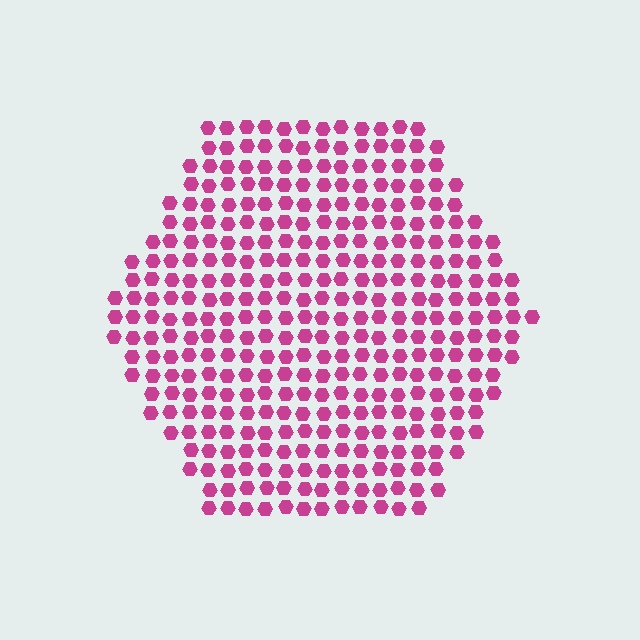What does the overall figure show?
The overall figure shows a hexagon.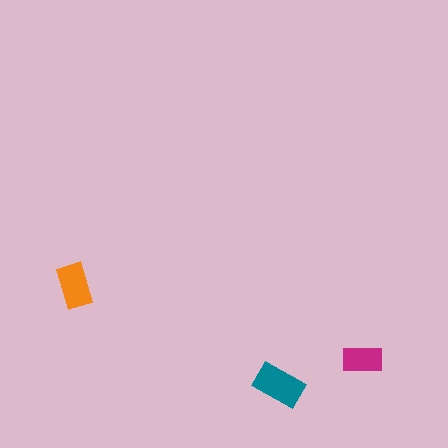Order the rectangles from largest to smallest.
the teal one, the orange one, the magenta one.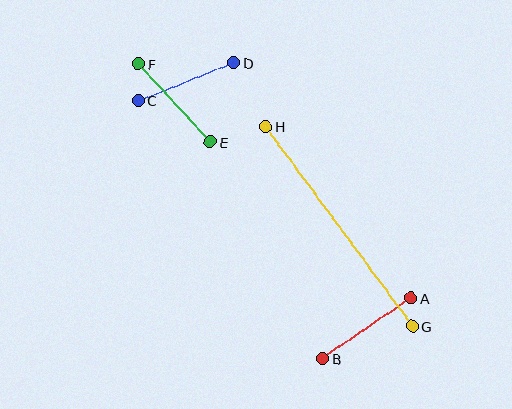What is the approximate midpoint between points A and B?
The midpoint is at approximately (367, 328) pixels.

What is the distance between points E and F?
The distance is approximately 106 pixels.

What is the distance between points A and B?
The distance is approximately 107 pixels.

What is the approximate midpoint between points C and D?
The midpoint is at approximately (186, 82) pixels.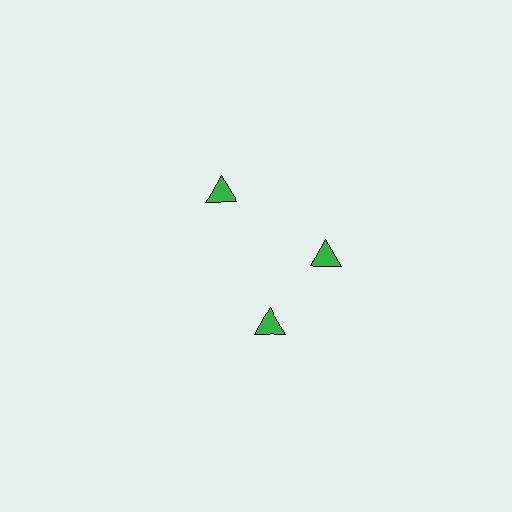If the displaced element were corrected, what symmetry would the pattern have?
It would have 3-fold rotational symmetry — the pattern would map onto itself every 120 degrees.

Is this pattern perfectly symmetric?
No. The 3 green triangles are arranged in a ring, but one element near the 7 o'clock position is rotated out of alignment along the ring, breaking the 3-fold rotational symmetry.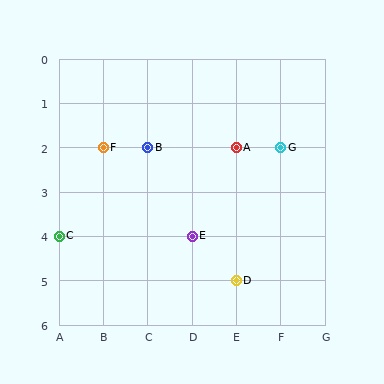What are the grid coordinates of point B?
Point B is at grid coordinates (C, 2).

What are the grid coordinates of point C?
Point C is at grid coordinates (A, 4).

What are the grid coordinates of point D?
Point D is at grid coordinates (E, 5).